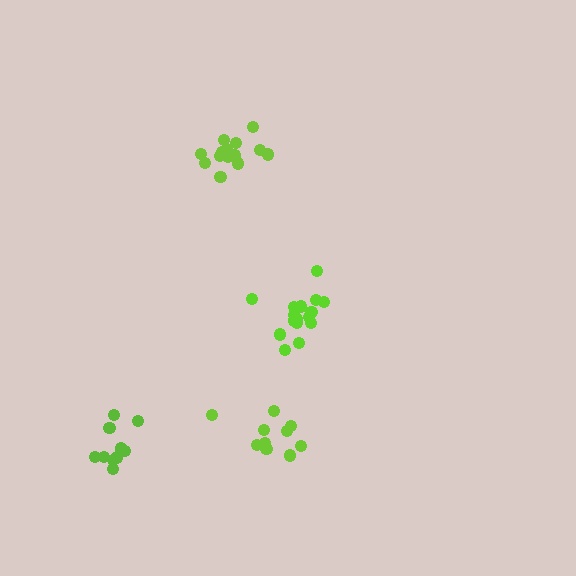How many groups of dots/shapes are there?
There are 4 groups.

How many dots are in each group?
Group 1: 11 dots, Group 2: 15 dots, Group 3: 10 dots, Group 4: 16 dots (52 total).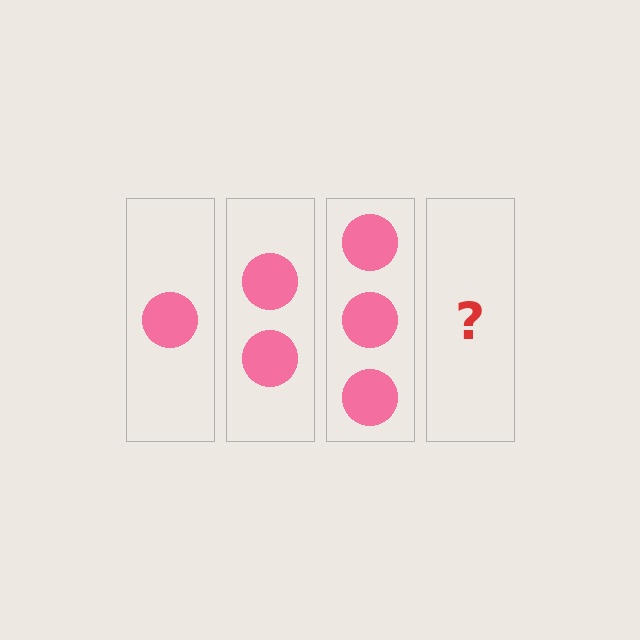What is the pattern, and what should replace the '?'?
The pattern is that each step adds one more circle. The '?' should be 4 circles.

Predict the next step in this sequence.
The next step is 4 circles.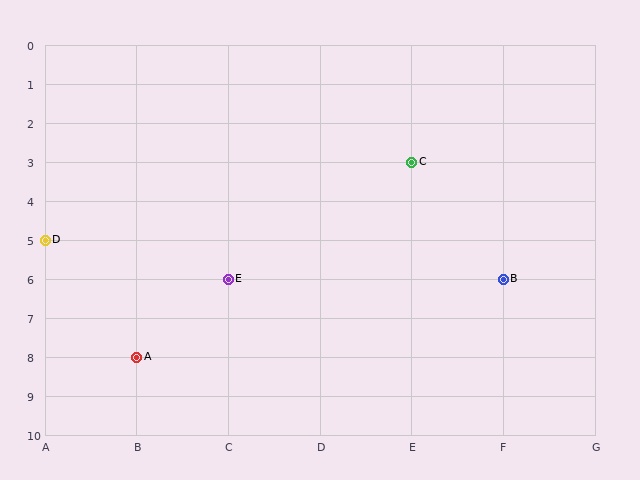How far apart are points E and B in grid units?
Points E and B are 3 columns apart.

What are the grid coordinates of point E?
Point E is at grid coordinates (C, 6).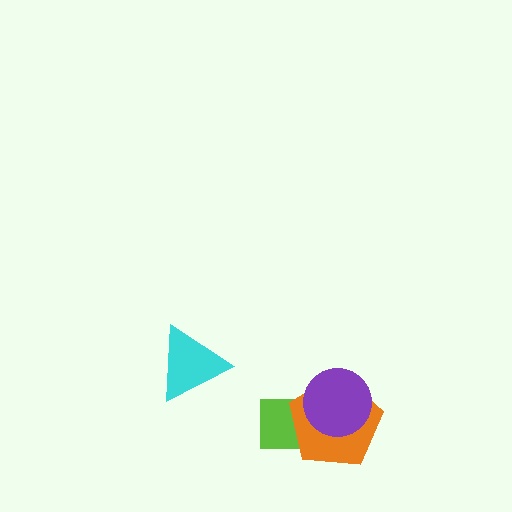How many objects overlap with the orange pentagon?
2 objects overlap with the orange pentagon.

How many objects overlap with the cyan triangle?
0 objects overlap with the cyan triangle.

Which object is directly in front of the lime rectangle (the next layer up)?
The orange pentagon is directly in front of the lime rectangle.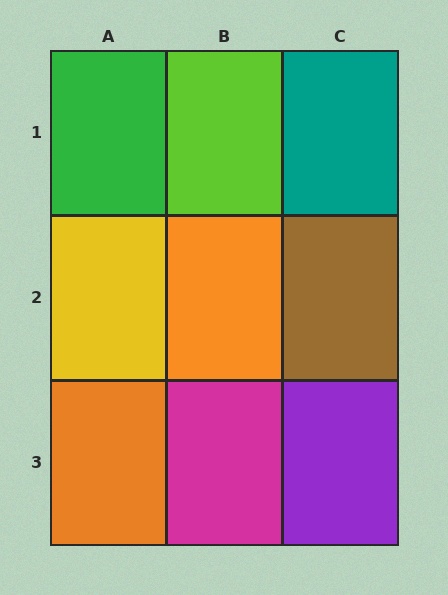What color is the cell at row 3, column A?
Orange.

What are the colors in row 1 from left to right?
Green, lime, teal.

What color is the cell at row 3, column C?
Purple.